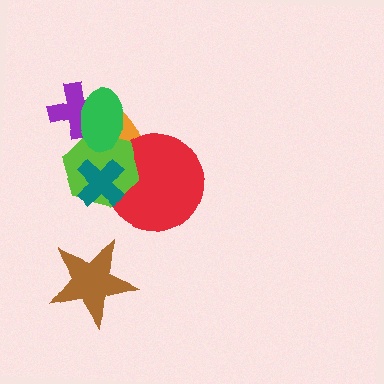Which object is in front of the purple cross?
The green ellipse is in front of the purple cross.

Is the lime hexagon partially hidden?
Yes, it is partially covered by another shape.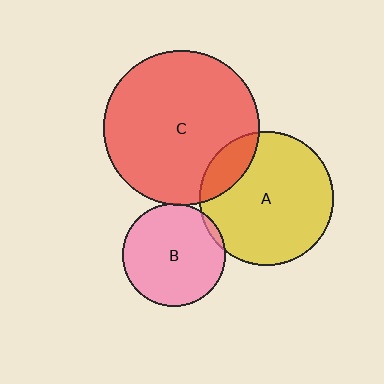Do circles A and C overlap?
Yes.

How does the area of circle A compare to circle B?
Approximately 1.7 times.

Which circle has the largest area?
Circle C (red).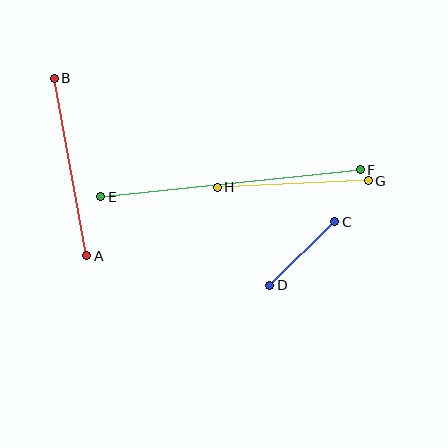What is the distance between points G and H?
The distance is approximately 151 pixels.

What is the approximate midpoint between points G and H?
The midpoint is at approximately (293, 184) pixels.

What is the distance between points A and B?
The distance is approximately 180 pixels.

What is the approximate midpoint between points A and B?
The midpoint is at approximately (70, 167) pixels.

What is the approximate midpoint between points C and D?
The midpoint is at approximately (302, 253) pixels.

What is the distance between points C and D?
The distance is approximately 91 pixels.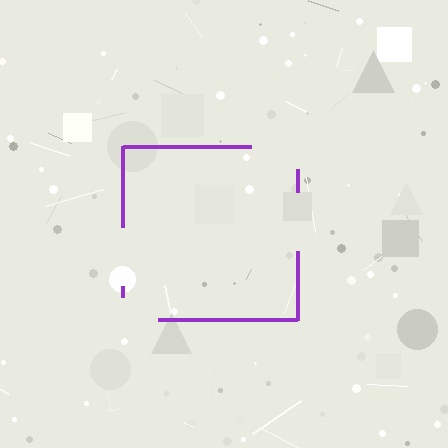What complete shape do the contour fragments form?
The contour fragments form a square.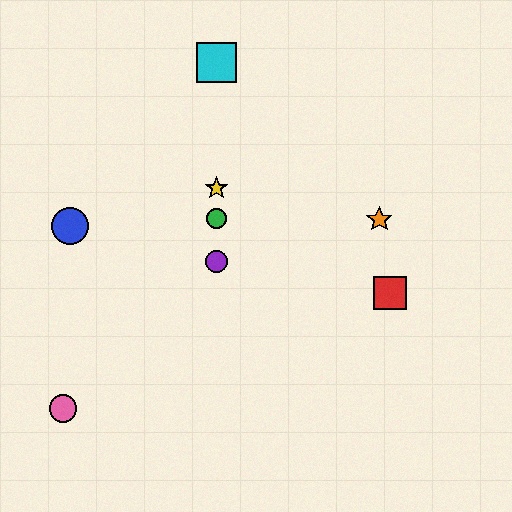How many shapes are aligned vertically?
4 shapes (the green circle, the yellow star, the purple circle, the cyan square) are aligned vertically.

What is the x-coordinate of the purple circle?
The purple circle is at x≈217.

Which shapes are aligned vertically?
The green circle, the yellow star, the purple circle, the cyan square are aligned vertically.